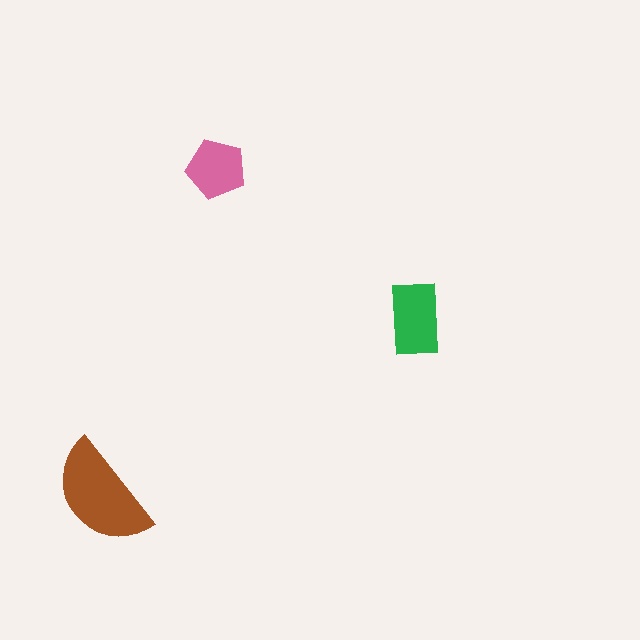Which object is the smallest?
The pink pentagon.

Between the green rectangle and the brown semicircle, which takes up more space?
The brown semicircle.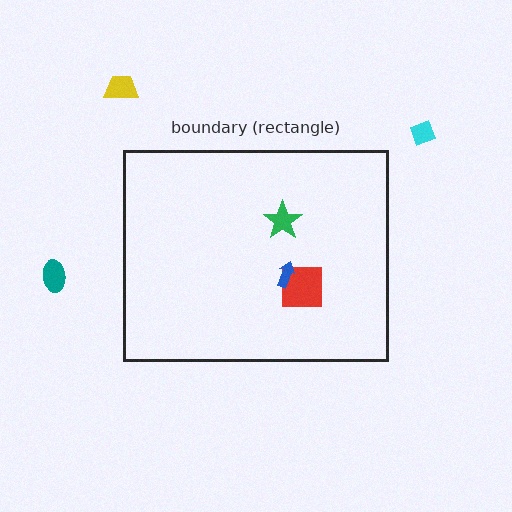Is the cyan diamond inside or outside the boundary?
Outside.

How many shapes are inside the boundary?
3 inside, 3 outside.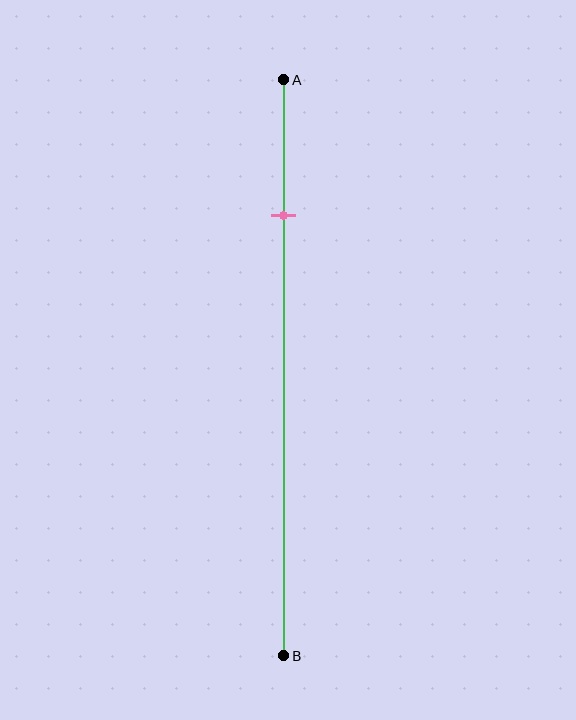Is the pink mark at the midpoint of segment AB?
No, the mark is at about 25% from A, not at the 50% midpoint.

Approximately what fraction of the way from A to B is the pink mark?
The pink mark is approximately 25% of the way from A to B.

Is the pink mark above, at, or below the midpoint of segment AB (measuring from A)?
The pink mark is above the midpoint of segment AB.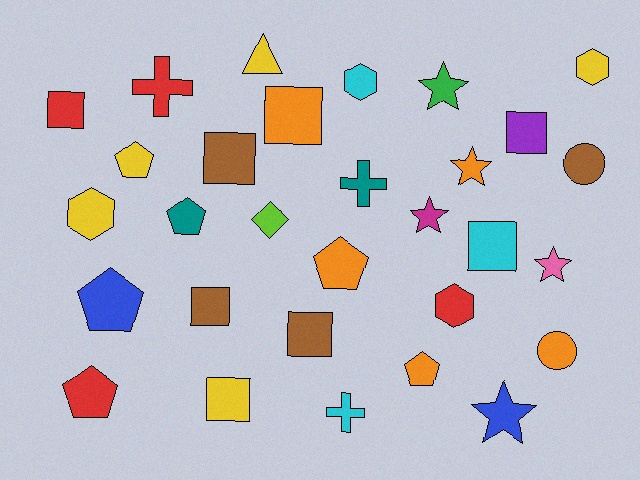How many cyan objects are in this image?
There are 3 cyan objects.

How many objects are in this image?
There are 30 objects.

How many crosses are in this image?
There are 3 crosses.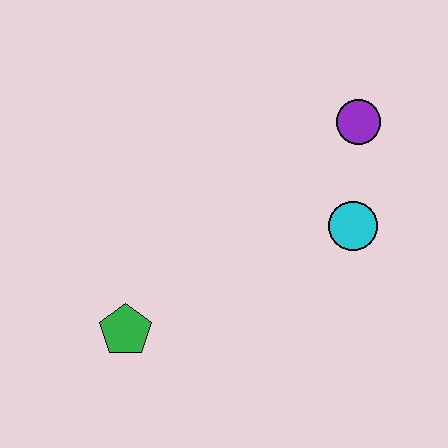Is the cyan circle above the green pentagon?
Yes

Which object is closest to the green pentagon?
The cyan circle is closest to the green pentagon.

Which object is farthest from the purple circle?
The green pentagon is farthest from the purple circle.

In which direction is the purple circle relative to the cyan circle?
The purple circle is above the cyan circle.